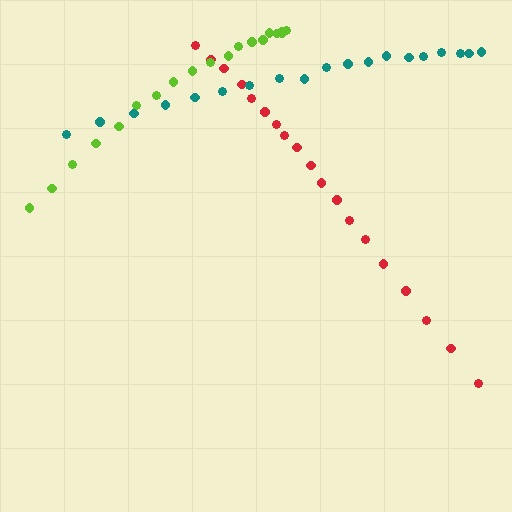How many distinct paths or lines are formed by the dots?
There are 3 distinct paths.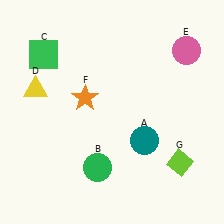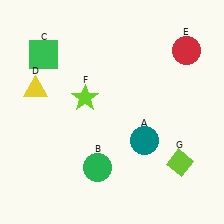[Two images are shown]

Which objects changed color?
E changed from pink to red. F changed from orange to lime.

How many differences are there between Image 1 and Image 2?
There are 2 differences between the two images.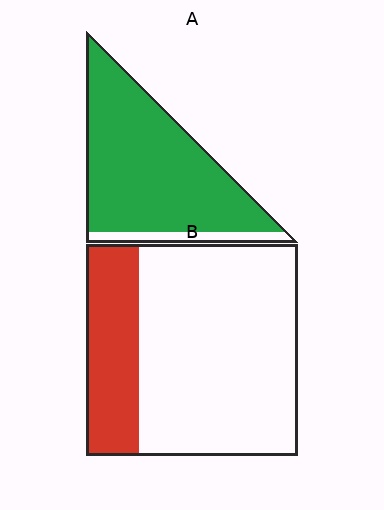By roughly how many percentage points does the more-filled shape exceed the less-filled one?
By roughly 65 percentage points (A over B).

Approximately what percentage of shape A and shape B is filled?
A is approximately 90% and B is approximately 25%.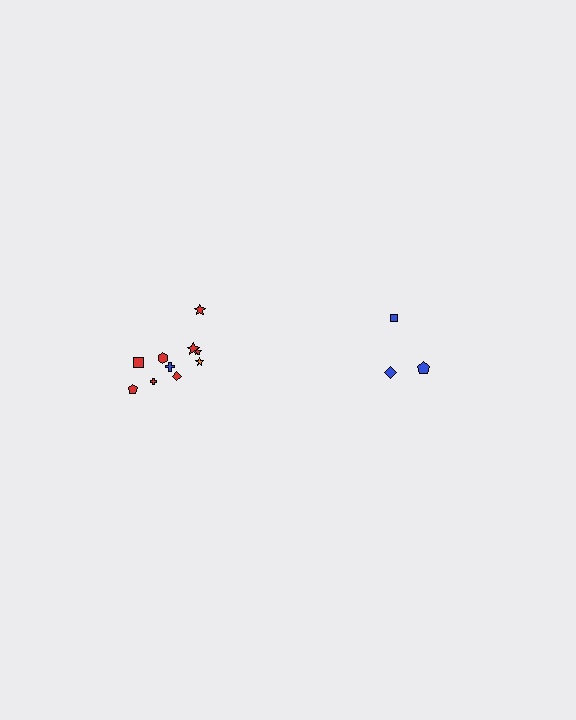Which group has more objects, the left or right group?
The left group.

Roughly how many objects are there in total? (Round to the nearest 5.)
Roughly 15 objects in total.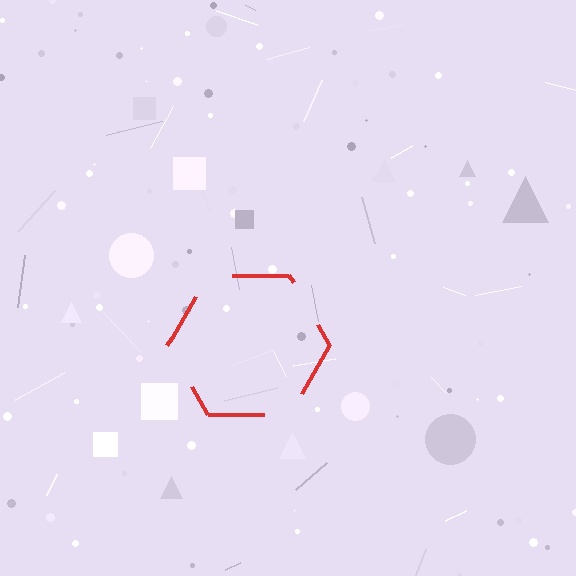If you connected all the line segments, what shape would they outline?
They would outline a hexagon.